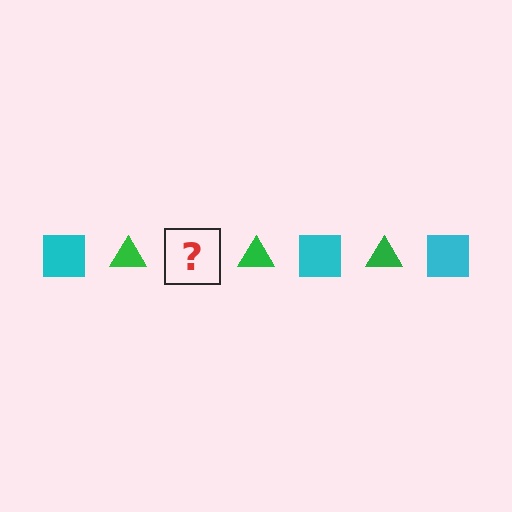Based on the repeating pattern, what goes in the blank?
The blank should be a cyan square.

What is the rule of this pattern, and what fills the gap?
The rule is that the pattern alternates between cyan square and green triangle. The gap should be filled with a cyan square.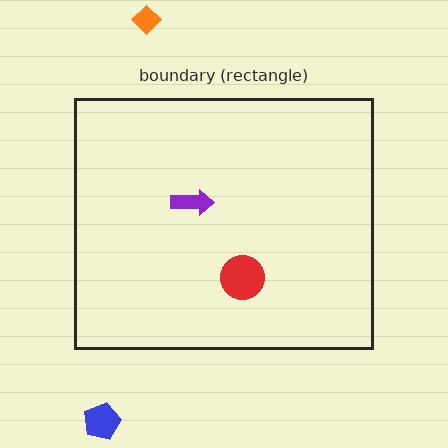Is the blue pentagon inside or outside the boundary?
Outside.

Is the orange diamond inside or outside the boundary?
Outside.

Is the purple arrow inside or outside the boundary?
Inside.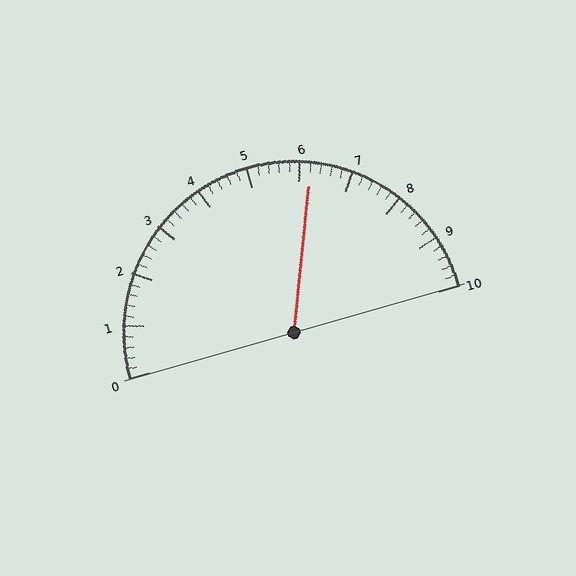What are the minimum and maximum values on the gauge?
The gauge ranges from 0 to 10.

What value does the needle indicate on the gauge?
The needle indicates approximately 6.2.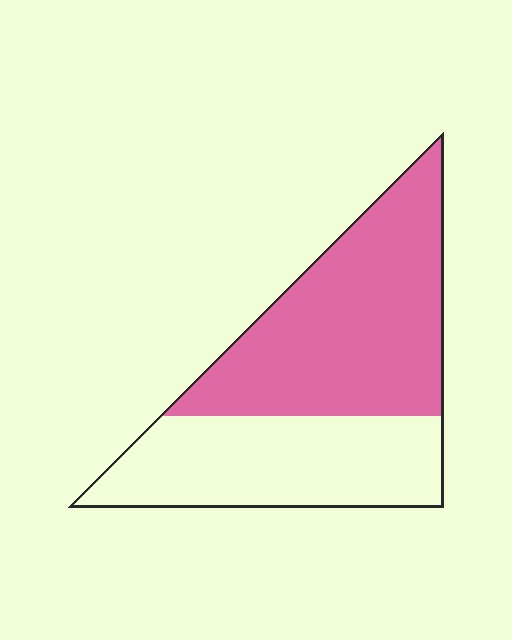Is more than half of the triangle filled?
Yes.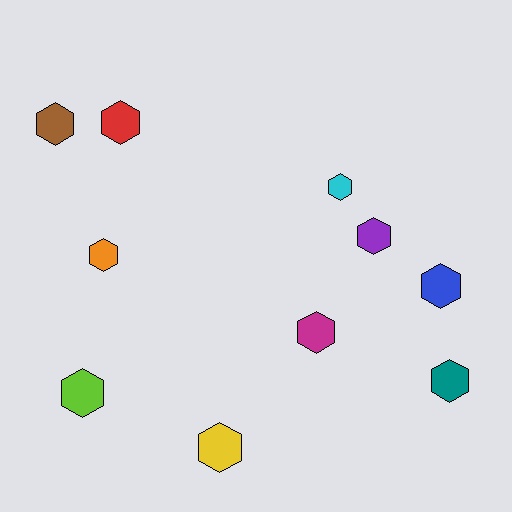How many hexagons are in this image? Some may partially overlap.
There are 10 hexagons.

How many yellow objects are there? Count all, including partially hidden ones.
There is 1 yellow object.